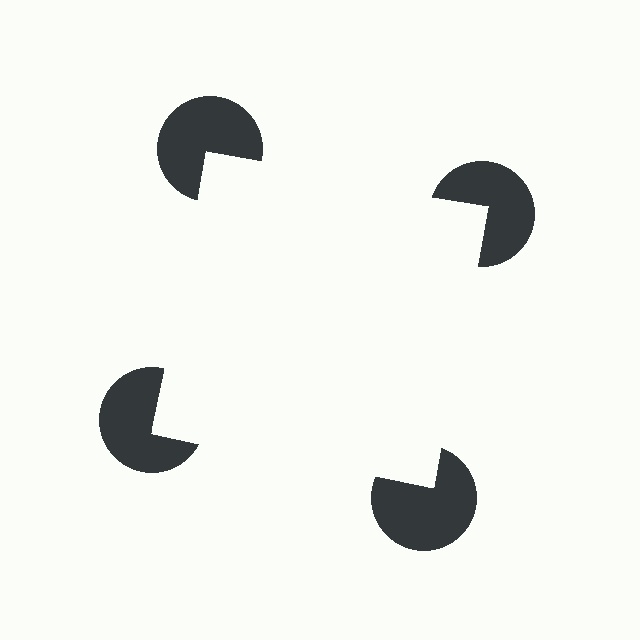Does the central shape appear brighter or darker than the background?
It typically appears slightly brighter than the background, even though no actual brightness change is drawn.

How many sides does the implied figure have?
4 sides.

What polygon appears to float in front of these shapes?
An illusory square — its edges are inferred from the aligned wedge cuts in the pac-man discs, not physically drawn.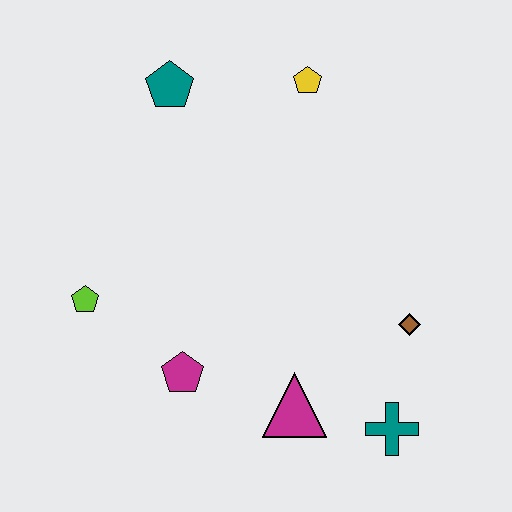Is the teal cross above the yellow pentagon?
No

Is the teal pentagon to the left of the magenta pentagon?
Yes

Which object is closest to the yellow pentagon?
The teal pentagon is closest to the yellow pentagon.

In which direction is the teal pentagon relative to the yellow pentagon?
The teal pentagon is to the left of the yellow pentagon.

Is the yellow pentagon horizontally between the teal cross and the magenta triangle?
Yes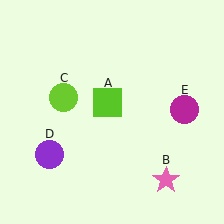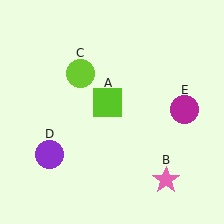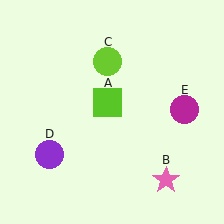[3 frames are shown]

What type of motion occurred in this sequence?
The lime circle (object C) rotated clockwise around the center of the scene.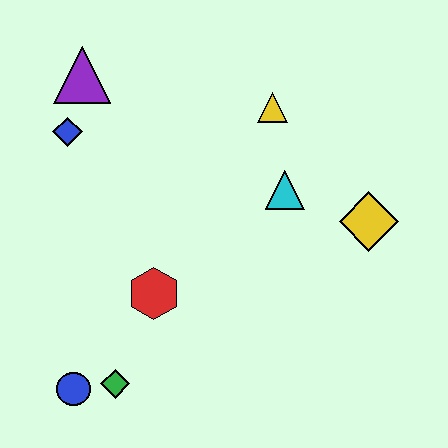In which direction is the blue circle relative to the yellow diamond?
The blue circle is to the left of the yellow diamond.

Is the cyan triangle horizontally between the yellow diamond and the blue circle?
Yes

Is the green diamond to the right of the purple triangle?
Yes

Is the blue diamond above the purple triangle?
No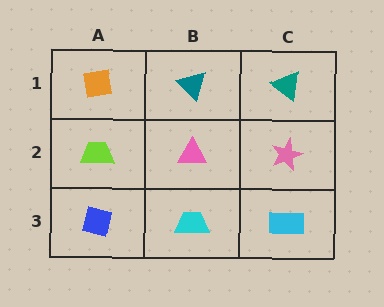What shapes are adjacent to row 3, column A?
A lime trapezoid (row 2, column A), a cyan trapezoid (row 3, column B).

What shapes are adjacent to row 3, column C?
A pink star (row 2, column C), a cyan trapezoid (row 3, column B).